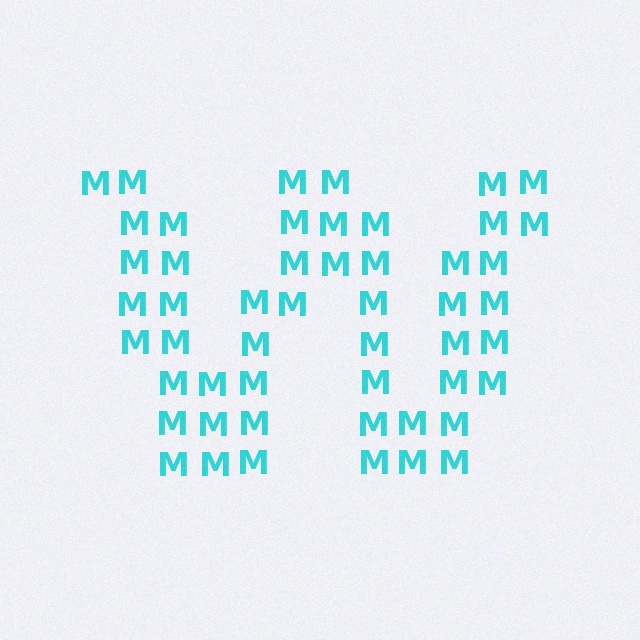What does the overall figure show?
The overall figure shows the letter W.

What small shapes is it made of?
It is made of small letter M's.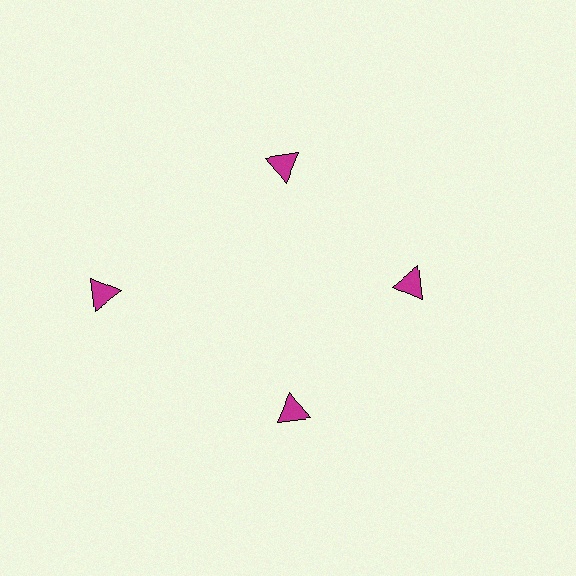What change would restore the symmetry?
The symmetry would be restored by moving it inward, back onto the ring so that all 4 triangles sit at equal angles and equal distance from the center.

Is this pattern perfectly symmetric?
No. The 4 magenta triangles are arranged in a ring, but one element near the 9 o'clock position is pushed outward from the center, breaking the 4-fold rotational symmetry.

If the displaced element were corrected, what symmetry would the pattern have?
It would have 4-fold rotational symmetry — the pattern would map onto itself every 90 degrees.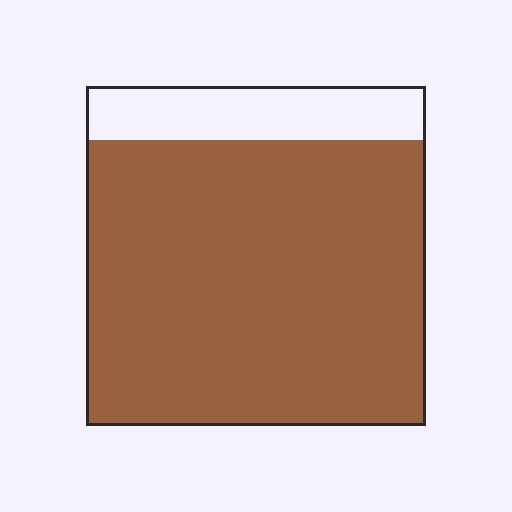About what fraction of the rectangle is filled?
About five sixths (5/6).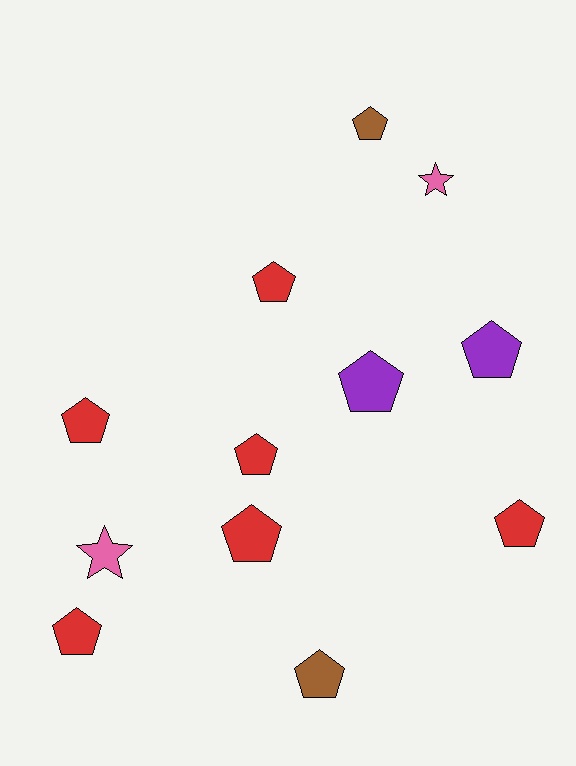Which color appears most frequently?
Red, with 6 objects.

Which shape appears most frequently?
Pentagon, with 10 objects.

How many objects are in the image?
There are 12 objects.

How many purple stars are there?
There are no purple stars.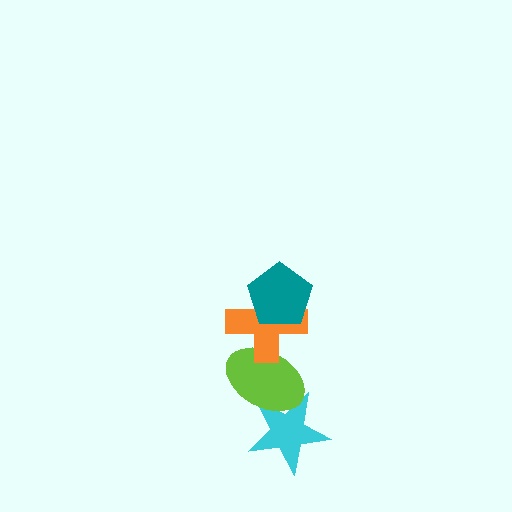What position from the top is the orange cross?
The orange cross is 2nd from the top.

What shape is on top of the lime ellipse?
The orange cross is on top of the lime ellipse.